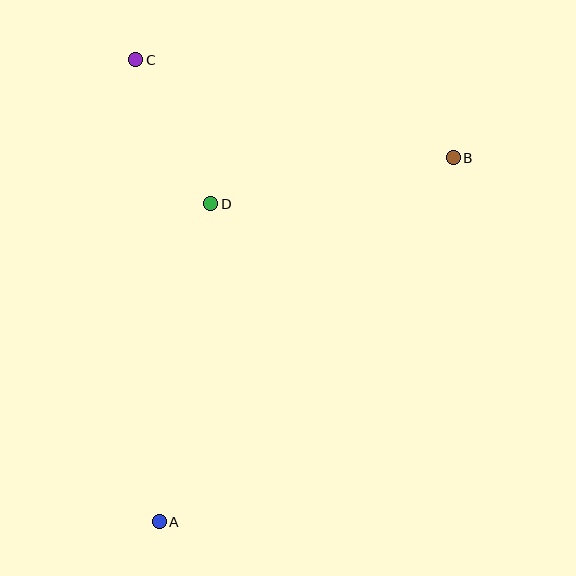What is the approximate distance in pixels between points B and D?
The distance between B and D is approximately 247 pixels.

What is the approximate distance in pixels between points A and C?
The distance between A and C is approximately 463 pixels.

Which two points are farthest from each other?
Points A and B are farthest from each other.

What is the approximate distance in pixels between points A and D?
The distance between A and D is approximately 322 pixels.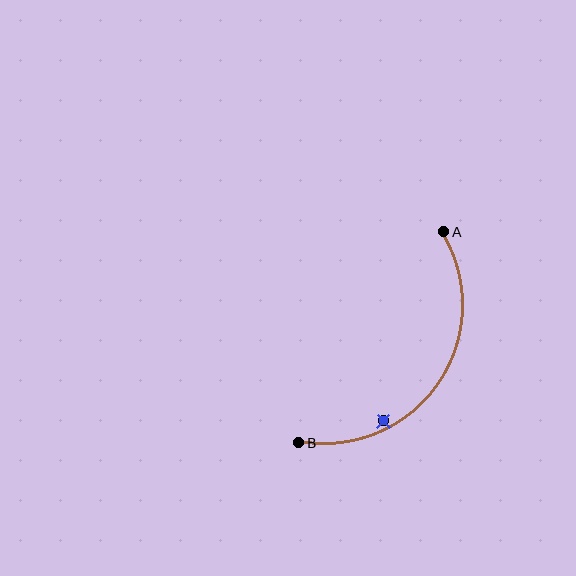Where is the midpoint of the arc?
The arc midpoint is the point on the curve farthest from the straight line joining A and B. It sits below and to the right of that line.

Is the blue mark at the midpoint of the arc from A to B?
No — the blue mark does not lie on the arc at all. It sits slightly inside the curve.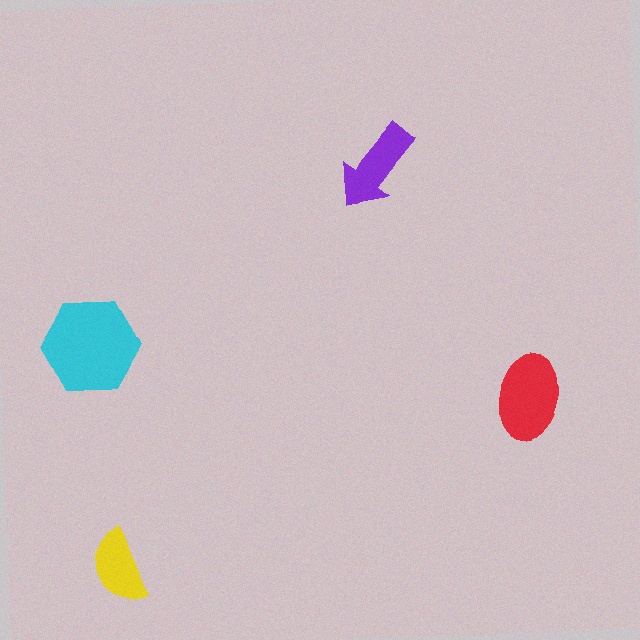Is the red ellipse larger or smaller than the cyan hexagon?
Smaller.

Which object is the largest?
The cyan hexagon.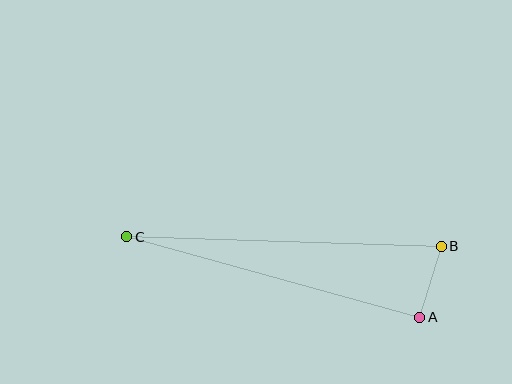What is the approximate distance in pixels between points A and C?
The distance between A and C is approximately 304 pixels.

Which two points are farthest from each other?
Points B and C are farthest from each other.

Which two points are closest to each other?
Points A and B are closest to each other.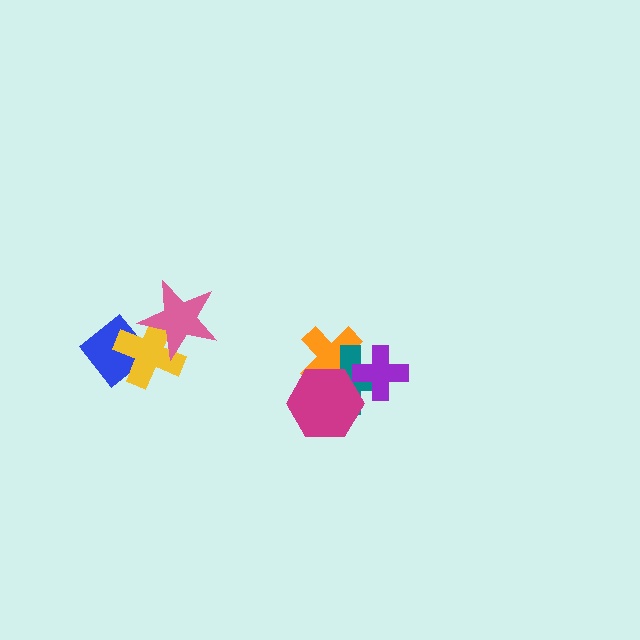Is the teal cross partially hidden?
Yes, it is partially covered by another shape.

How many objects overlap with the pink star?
2 objects overlap with the pink star.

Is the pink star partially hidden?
No, no other shape covers it.